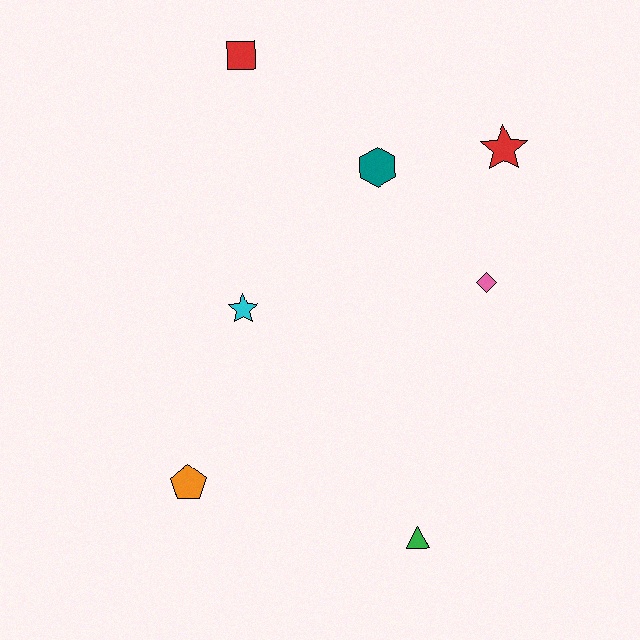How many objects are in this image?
There are 7 objects.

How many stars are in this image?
There are 2 stars.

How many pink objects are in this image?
There is 1 pink object.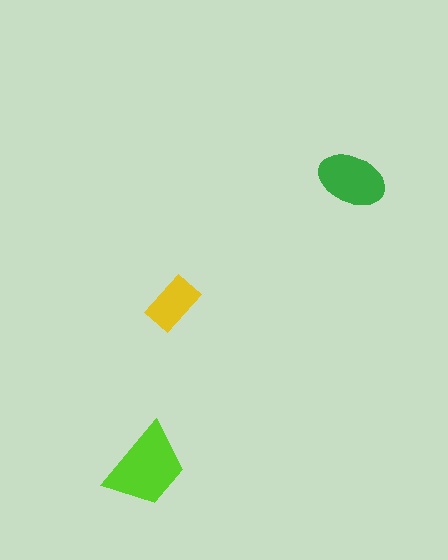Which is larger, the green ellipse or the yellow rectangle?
The green ellipse.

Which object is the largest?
The lime trapezoid.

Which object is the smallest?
The yellow rectangle.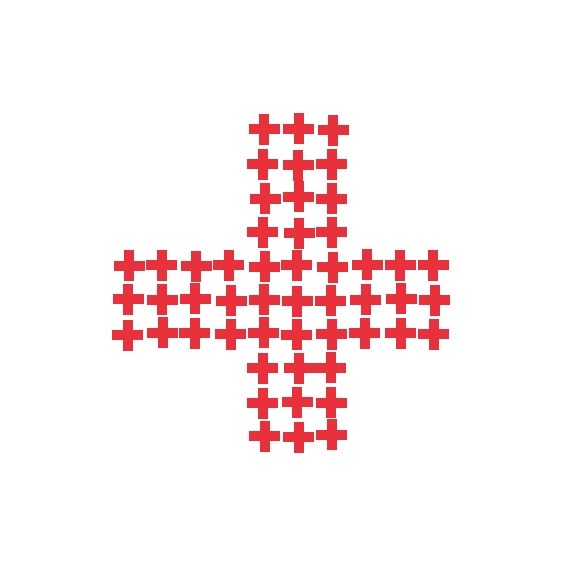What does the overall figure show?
The overall figure shows a cross.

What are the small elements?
The small elements are crosses.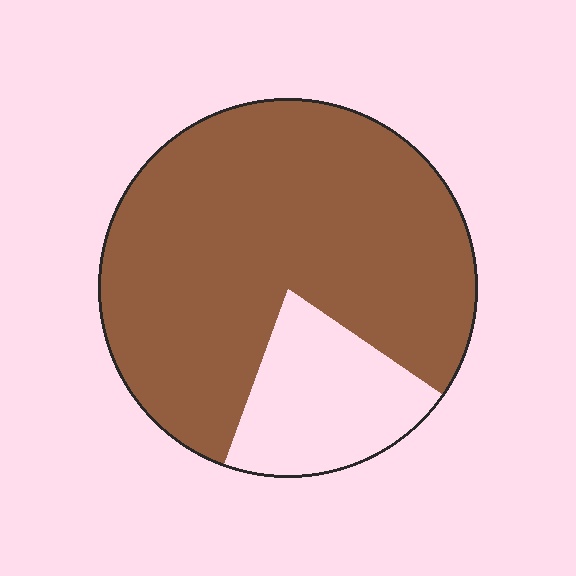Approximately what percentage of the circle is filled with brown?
Approximately 80%.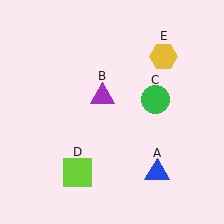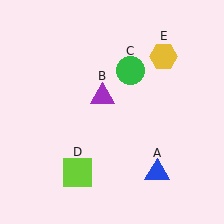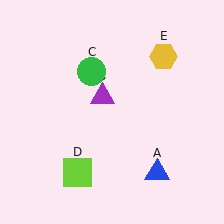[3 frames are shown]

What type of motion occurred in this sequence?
The green circle (object C) rotated counterclockwise around the center of the scene.